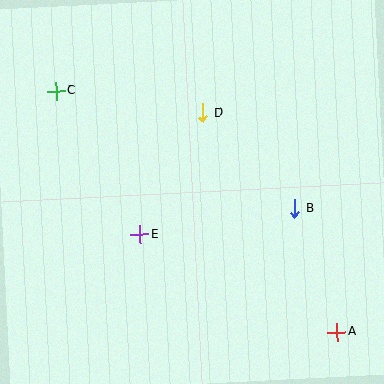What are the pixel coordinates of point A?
Point A is at (337, 332).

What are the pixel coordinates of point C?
Point C is at (56, 91).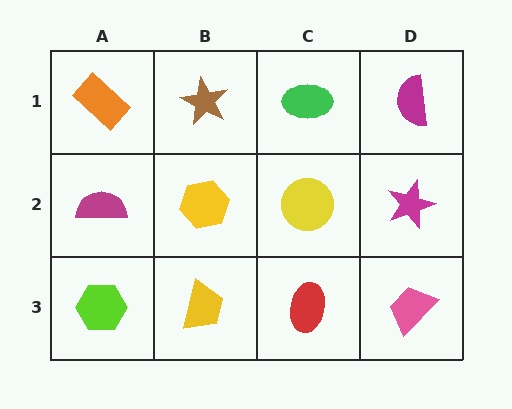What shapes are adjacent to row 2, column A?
An orange rectangle (row 1, column A), a lime hexagon (row 3, column A), a yellow hexagon (row 2, column B).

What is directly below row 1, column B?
A yellow hexagon.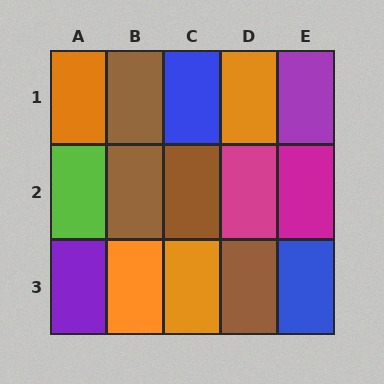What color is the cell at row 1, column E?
Purple.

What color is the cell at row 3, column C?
Orange.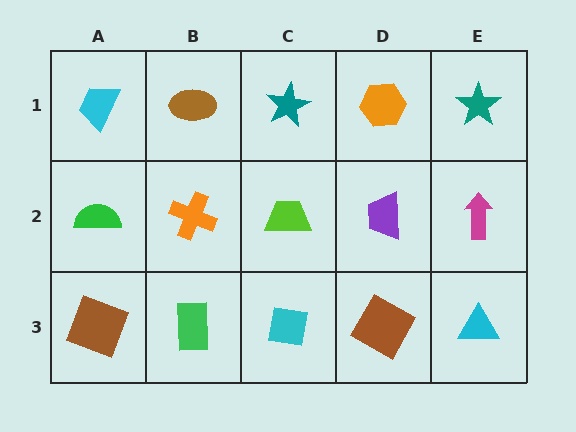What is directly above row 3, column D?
A purple trapezoid.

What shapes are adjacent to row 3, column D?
A purple trapezoid (row 2, column D), a cyan square (row 3, column C), a cyan triangle (row 3, column E).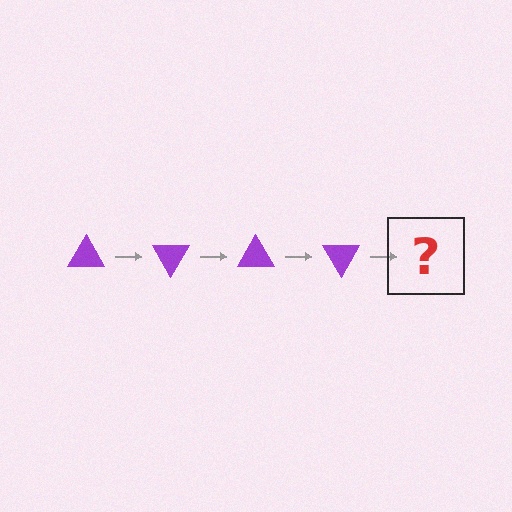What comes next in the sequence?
The next element should be a purple triangle rotated 240 degrees.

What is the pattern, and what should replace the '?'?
The pattern is that the triangle rotates 60 degrees each step. The '?' should be a purple triangle rotated 240 degrees.